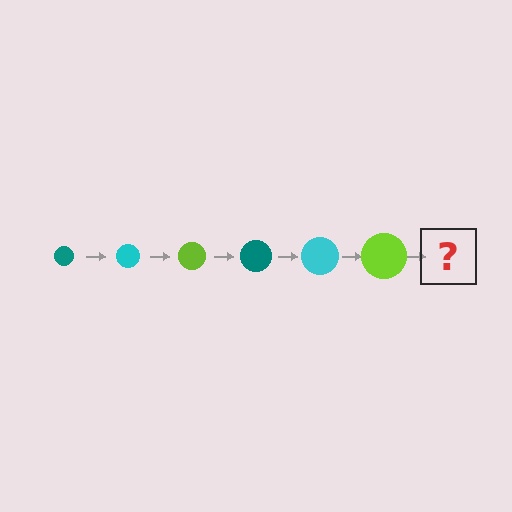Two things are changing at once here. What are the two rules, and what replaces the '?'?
The two rules are that the circle grows larger each step and the color cycles through teal, cyan, and lime. The '?' should be a teal circle, larger than the previous one.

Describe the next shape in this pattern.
It should be a teal circle, larger than the previous one.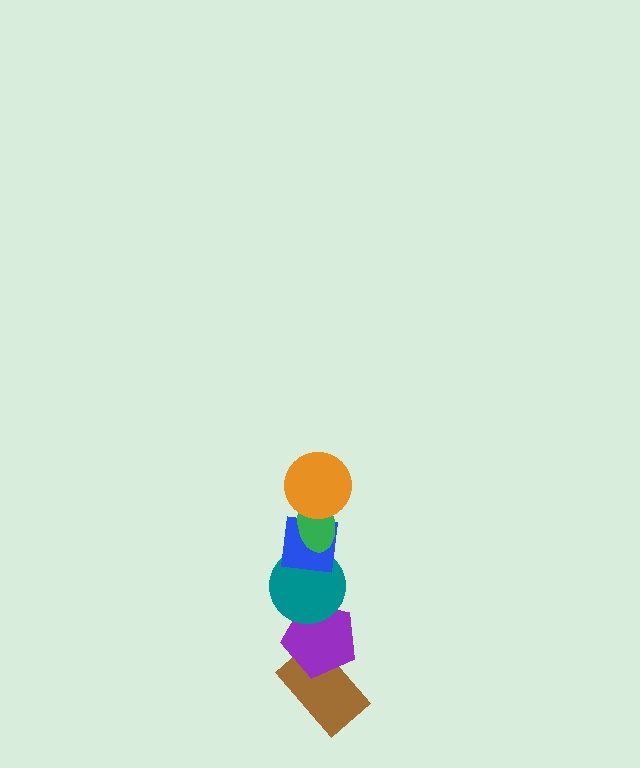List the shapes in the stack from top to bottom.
From top to bottom: the orange circle, the green ellipse, the blue square, the teal circle, the purple pentagon, the brown rectangle.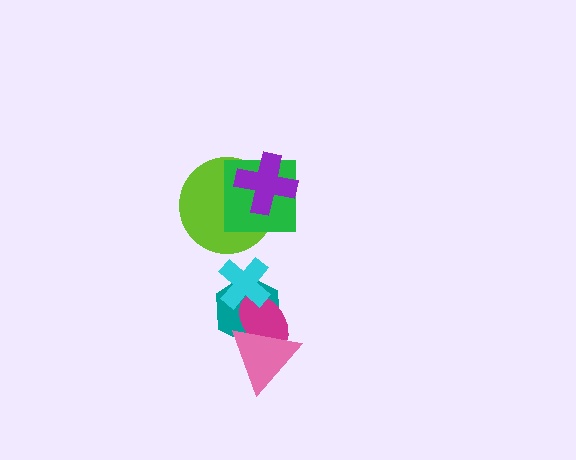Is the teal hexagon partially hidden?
Yes, it is partially covered by another shape.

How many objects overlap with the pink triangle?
2 objects overlap with the pink triangle.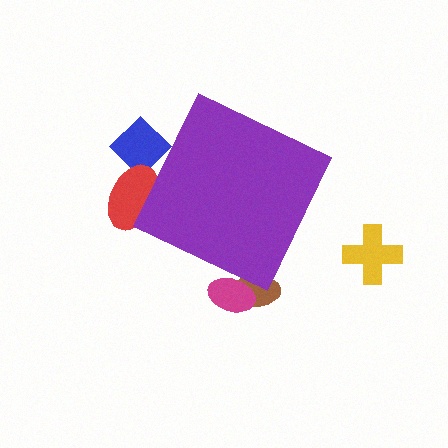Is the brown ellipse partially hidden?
Yes, the brown ellipse is partially hidden behind the purple diamond.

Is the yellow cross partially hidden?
No, the yellow cross is fully visible.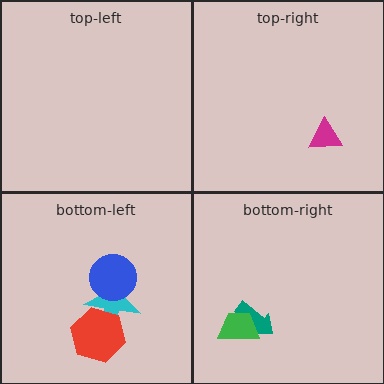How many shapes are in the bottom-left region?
3.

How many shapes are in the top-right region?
1.